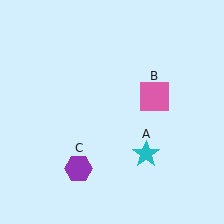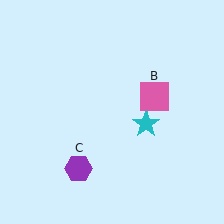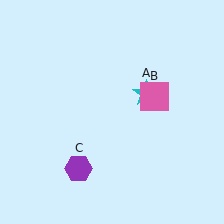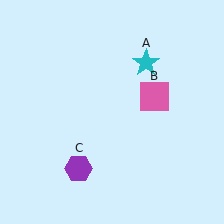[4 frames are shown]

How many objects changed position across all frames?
1 object changed position: cyan star (object A).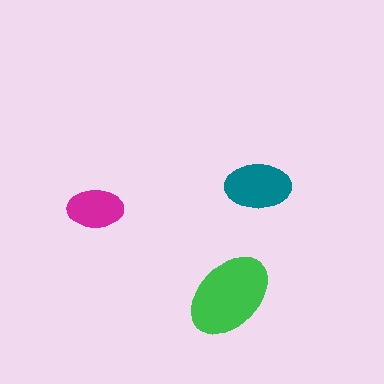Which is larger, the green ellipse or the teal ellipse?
The green one.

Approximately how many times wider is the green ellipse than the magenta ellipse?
About 1.5 times wider.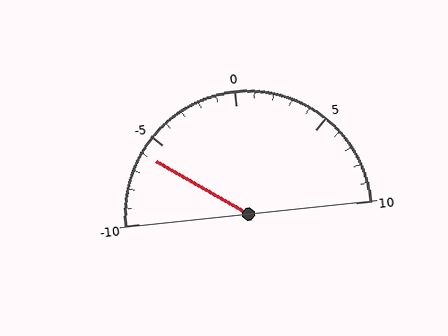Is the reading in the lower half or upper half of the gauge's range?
The reading is in the lower half of the range (-10 to 10).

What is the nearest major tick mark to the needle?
The nearest major tick mark is -5.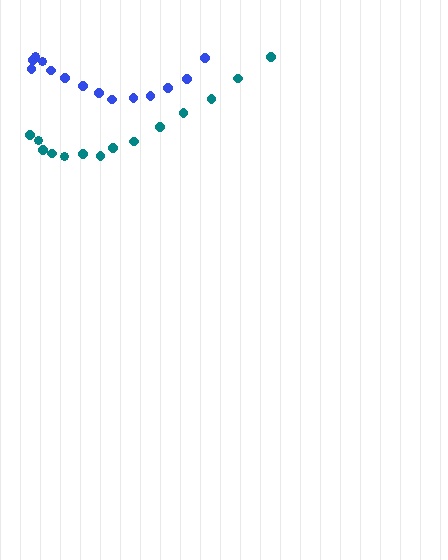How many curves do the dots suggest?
There are 2 distinct paths.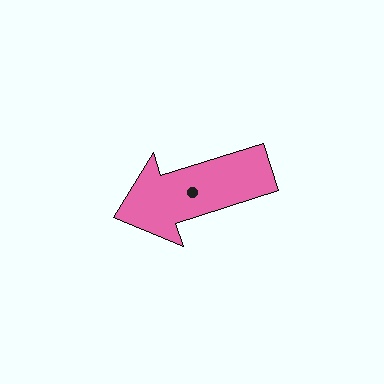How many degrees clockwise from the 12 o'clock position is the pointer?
Approximately 252 degrees.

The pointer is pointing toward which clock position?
Roughly 8 o'clock.